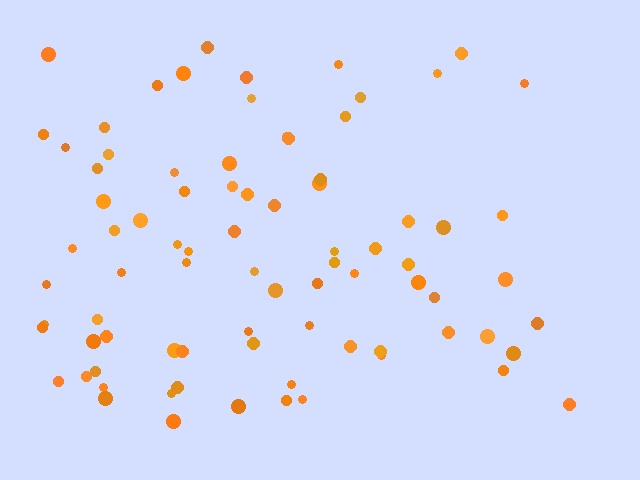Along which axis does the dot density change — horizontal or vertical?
Horizontal.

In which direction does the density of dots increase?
From right to left, with the left side densest.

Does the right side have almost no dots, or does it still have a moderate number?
Still a moderate number, just noticeably fewer than the left.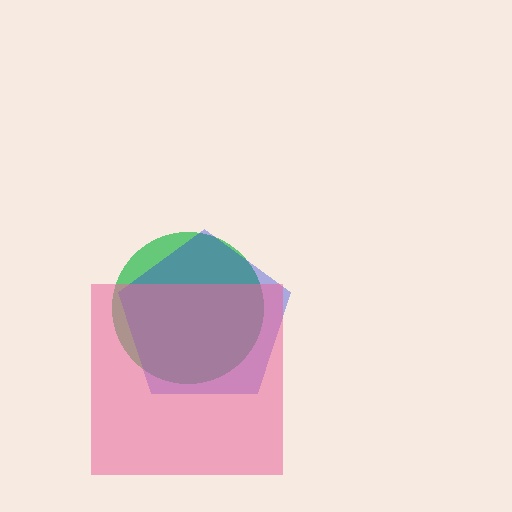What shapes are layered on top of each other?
The layered shapes are: a green circle, a blue pentagon, a pink square.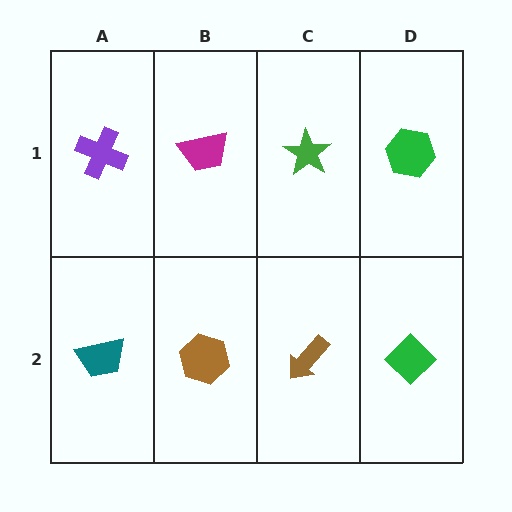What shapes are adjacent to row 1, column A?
A teal trapezoid (row 2, column A), a magenta trapezoid (row 1, column B).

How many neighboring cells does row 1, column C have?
3.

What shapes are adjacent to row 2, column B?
A magenta trapezoid (row 1, column B), a teal trapezoid (row 2, column A), a brown arrow (row 2, column C).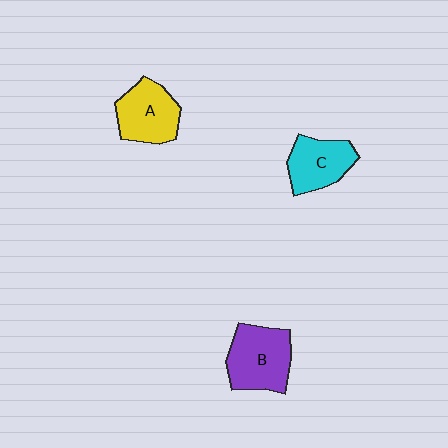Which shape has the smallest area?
Shape C (cyan).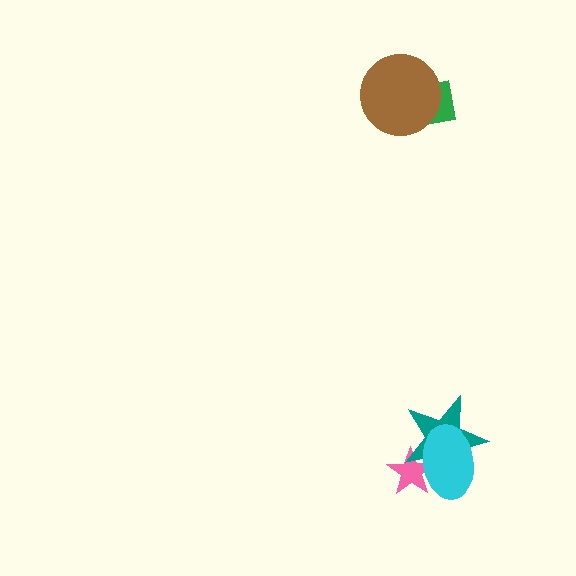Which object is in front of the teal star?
The cyan ellipse is in front of the teal star.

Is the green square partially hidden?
Yes, it is partially covered by another shape.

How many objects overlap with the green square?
1 object overlaps with the green square.